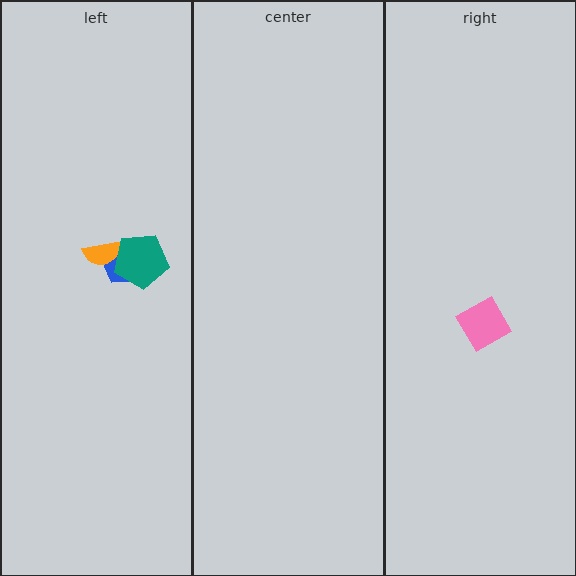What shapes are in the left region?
The blue trapezoid, the orange semicircle, the teal pentagon.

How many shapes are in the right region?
1.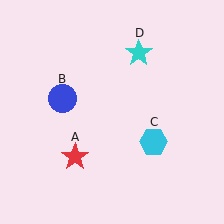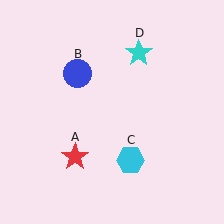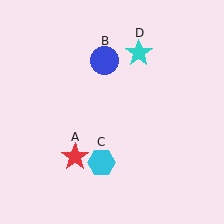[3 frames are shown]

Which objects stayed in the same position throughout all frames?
Red star (object A) and cyan star (object D) remained stationary.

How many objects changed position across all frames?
2 objects changed position: blue circle (object B), cyan hexagon (object C).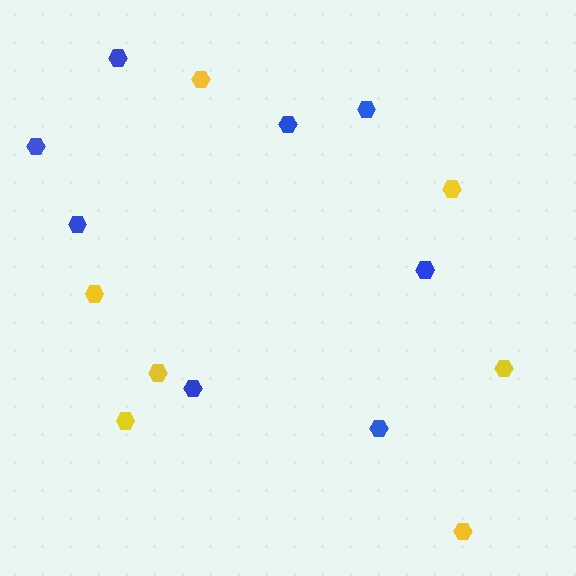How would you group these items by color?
There are 2 groups: one group of yellow hexagons (7) and one group of blue hexagons (8).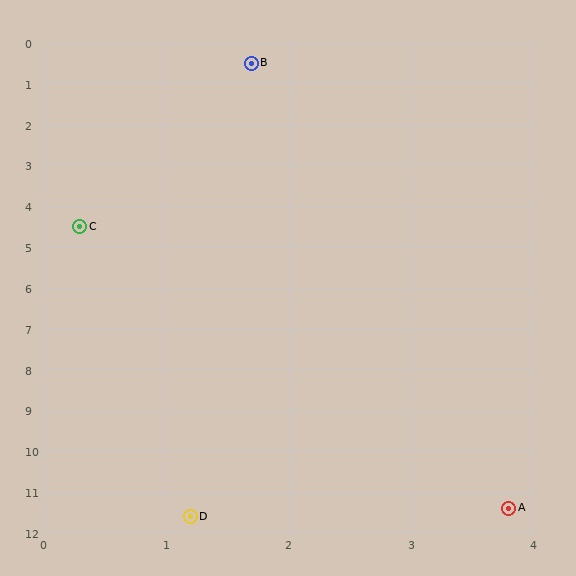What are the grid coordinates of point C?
Point C is at approximately (0.3, 4.5).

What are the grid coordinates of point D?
Point D is at approximately (1.2, 11.6).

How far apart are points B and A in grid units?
Points B and A are about 11.1 grid units apart.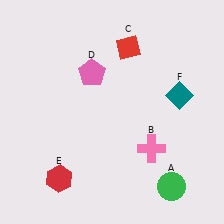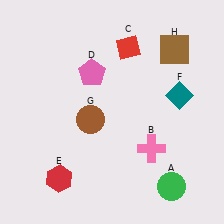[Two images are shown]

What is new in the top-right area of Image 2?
A brown square (H) was added in the top-right area of Image 2.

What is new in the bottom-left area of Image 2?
A brown circle (G) was added in the bottom-left area of Image 2.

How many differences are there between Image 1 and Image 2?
There are 2 differences between the two images.